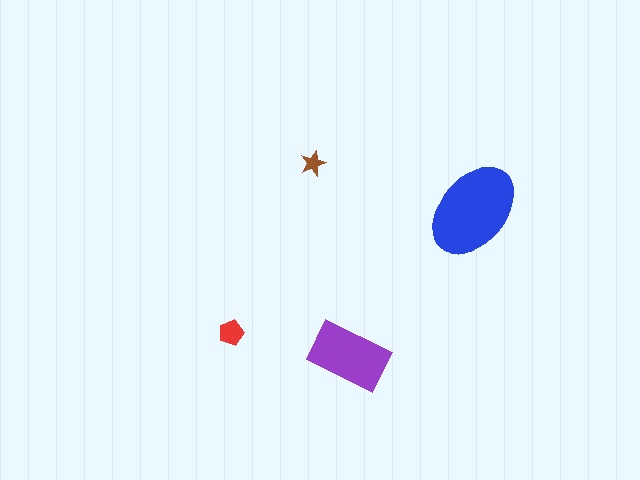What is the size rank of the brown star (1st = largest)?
4th.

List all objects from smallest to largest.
The brown star, the red pentagon, the purple rectangle, the blue ellipse.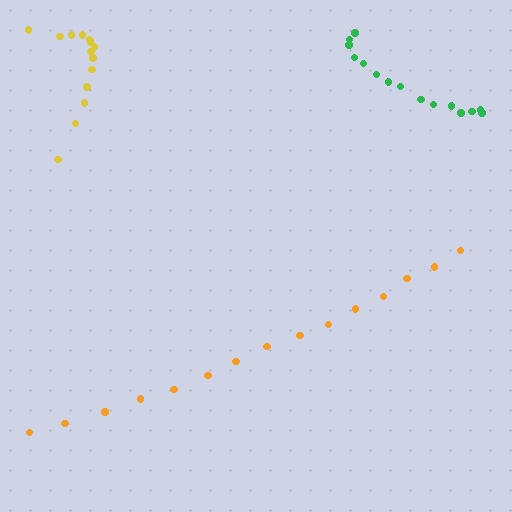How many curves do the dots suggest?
There are 3 distinct paths.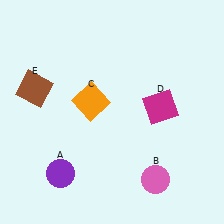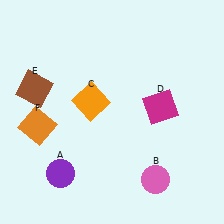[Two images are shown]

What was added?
An orange square (F) was added in Image 2.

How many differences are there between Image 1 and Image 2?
There is 1 difference between the two images.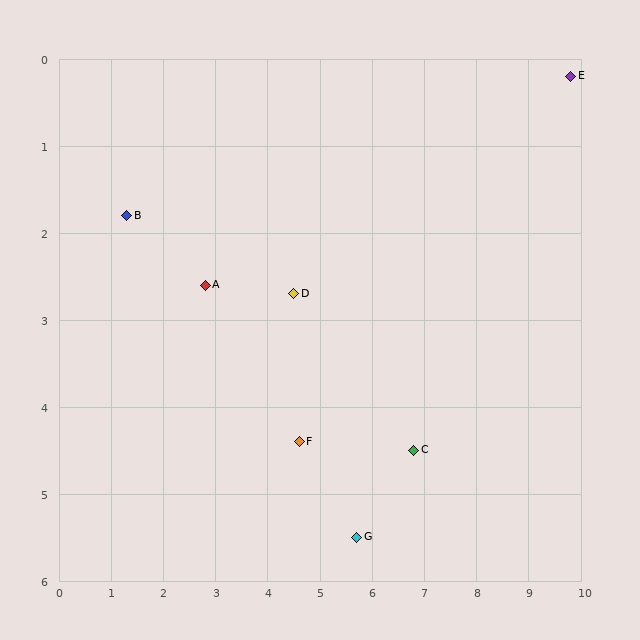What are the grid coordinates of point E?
Point E is at approximately (9.8, 0.2).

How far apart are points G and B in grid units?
Points G and B are about 5.7 grid units apart.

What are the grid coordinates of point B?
Point B is at approximately (1.3, 1.8).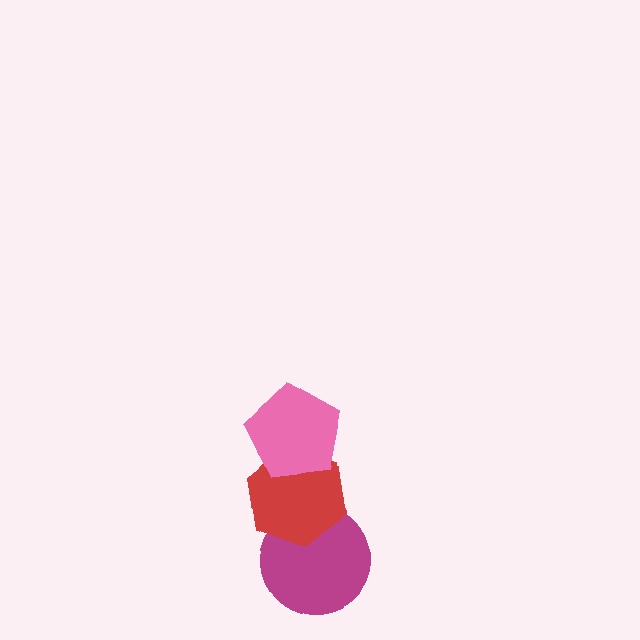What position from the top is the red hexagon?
The red hexagon is 2nd from the top.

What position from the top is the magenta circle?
The magenta circle is 3rd from the top.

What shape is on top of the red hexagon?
The pink pentagon is on top of the red hexagon.